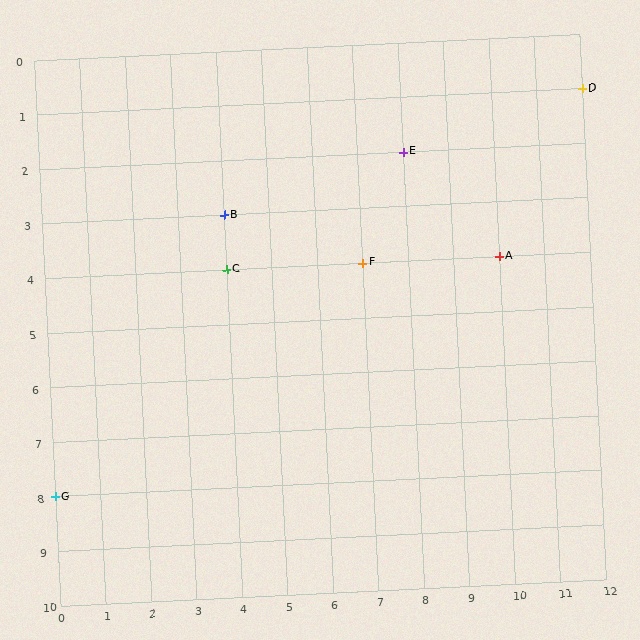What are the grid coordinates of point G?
Point G is at grid coordinates (0, 8).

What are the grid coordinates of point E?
Point E is at grid coordinates (8, 2).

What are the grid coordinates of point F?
Point F is at grid coordinates (7, 4).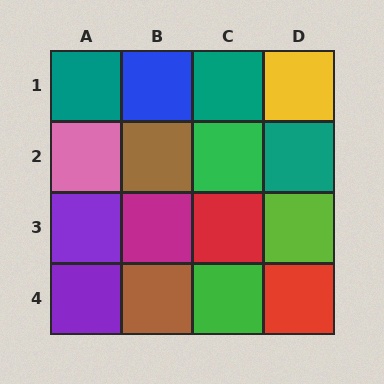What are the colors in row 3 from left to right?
Purple, magenta, red, lime.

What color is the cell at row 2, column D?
Teal.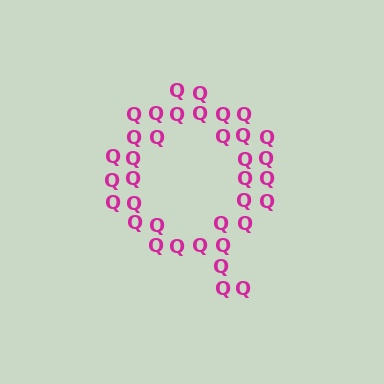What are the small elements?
The small elements are letter Q's.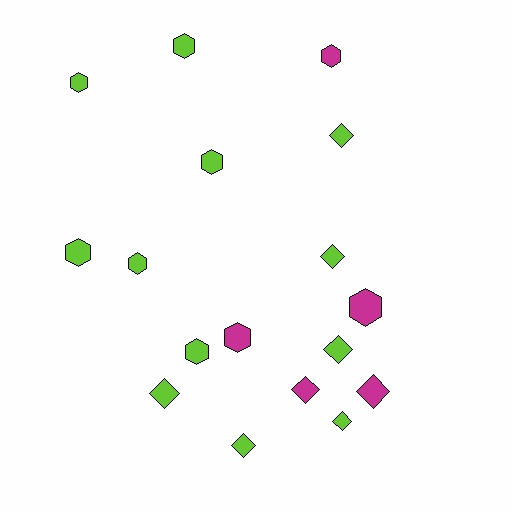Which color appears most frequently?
Lime, with 12 objects.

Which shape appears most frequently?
Hexagon, with 9 objects.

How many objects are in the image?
There are 17 objects.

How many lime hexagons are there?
There are 6 lime hexagons.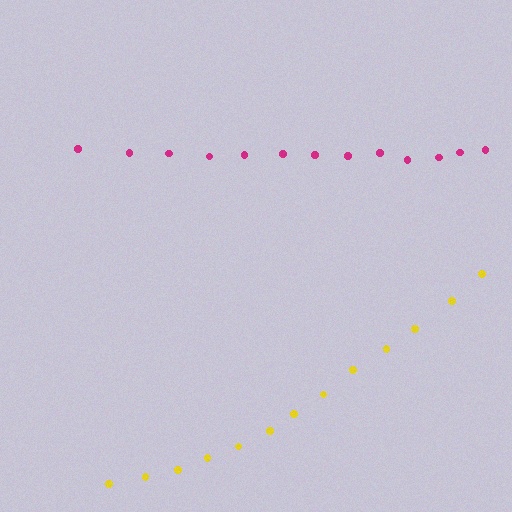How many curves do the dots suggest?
There are 2 distinct paths.